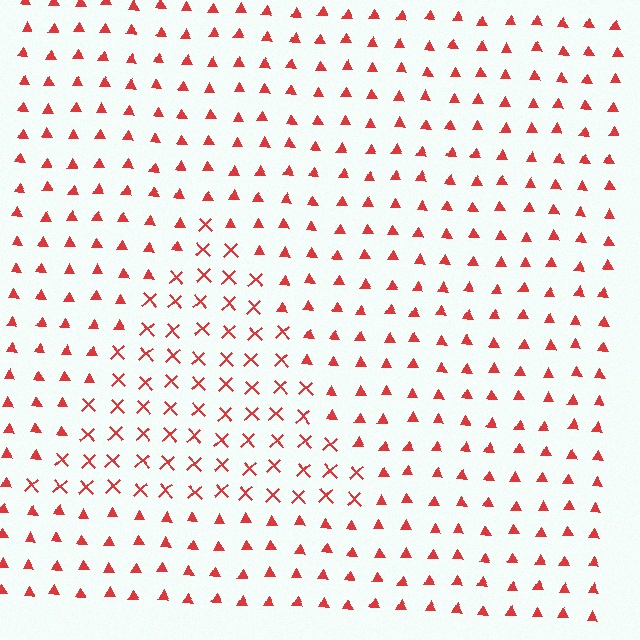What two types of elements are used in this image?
The image uses X marks inside the triangle region and triangles outside it.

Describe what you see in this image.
The image is filled with small red elements arranged in a uniform grid. A triangle-shaped region contains X marks, while the surrounding area contains triangles. The boundary is defined purely by the change in element shape.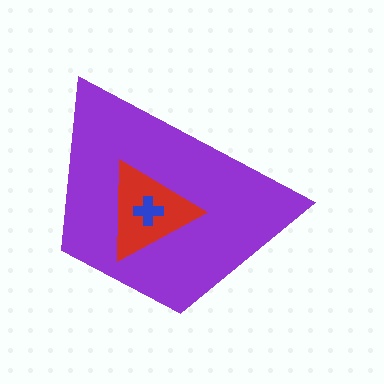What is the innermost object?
The blue cross.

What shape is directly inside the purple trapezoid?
The red triangle.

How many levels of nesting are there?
3.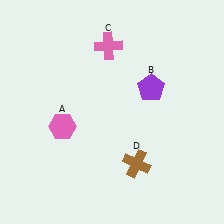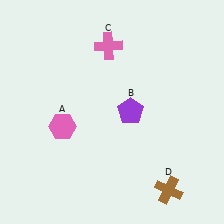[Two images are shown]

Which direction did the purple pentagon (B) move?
The purple pentagon (B) moved down.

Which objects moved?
The objects that moved are: the purple pentagon (B), the brown cross (D).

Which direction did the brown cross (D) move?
The brown cross (D) moved right.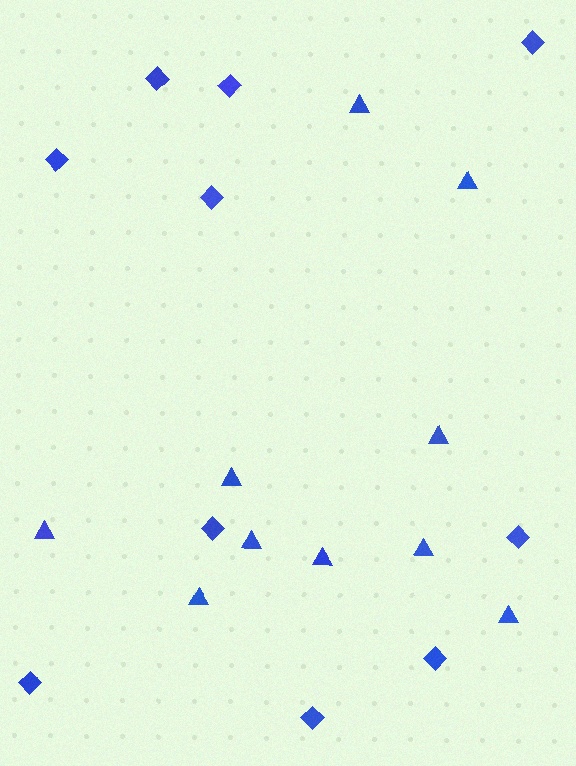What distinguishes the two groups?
There are 2 groups: one group of triangles (10) and one group of diamonds (10).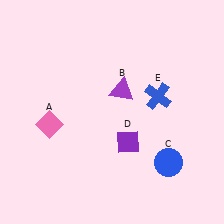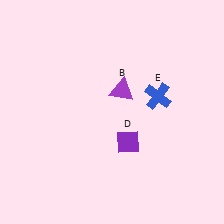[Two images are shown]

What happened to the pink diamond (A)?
The pink diamond (A) was removed in Image 2. It was in the bottom-left area of Image 1.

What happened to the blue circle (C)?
The blue circle (C) was removed in Image 2. It was in the bottom-right area of Image 1.